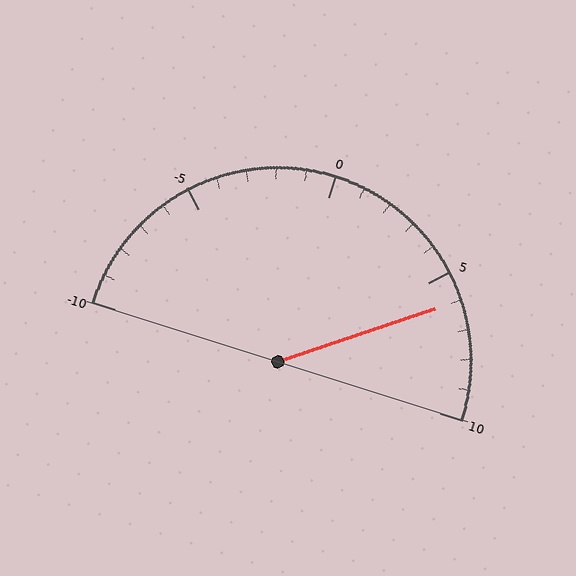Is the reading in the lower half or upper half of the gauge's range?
The reading is in the upper half of the range (-10 to 10).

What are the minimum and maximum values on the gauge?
The gauge ranges from -10 to 10.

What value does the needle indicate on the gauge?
The needle indicates approximately 6.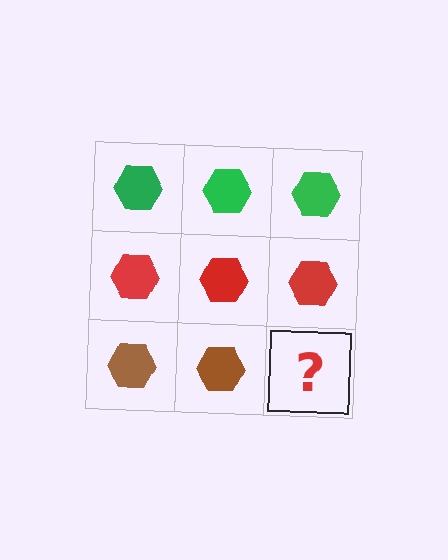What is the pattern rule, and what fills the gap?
The rule is that each row has a consistent color. The gap should be filled with a brown hexagon.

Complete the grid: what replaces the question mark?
The question mark should be replaced with a brown hexagon.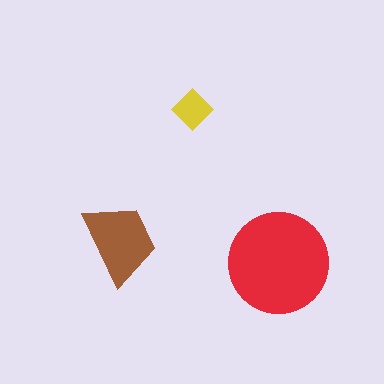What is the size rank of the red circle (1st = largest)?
1st.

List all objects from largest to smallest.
The red circle, the brown trapezoid, the yellow diamond.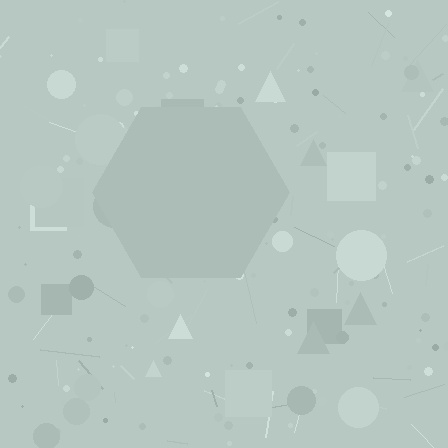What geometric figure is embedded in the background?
A hexagon is embedded in the background.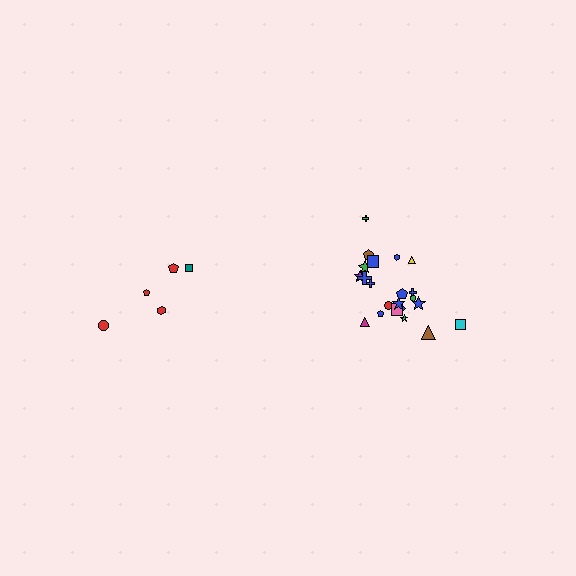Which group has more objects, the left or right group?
The right group.